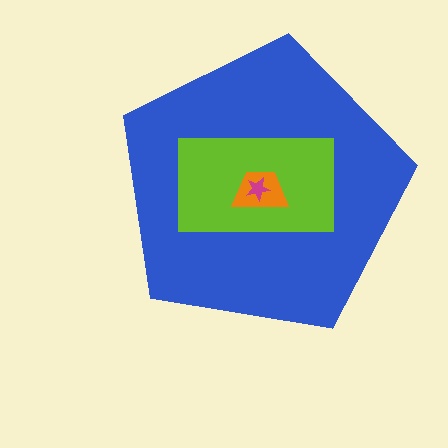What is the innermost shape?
The magenta star.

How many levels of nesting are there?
4.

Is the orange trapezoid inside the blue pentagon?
Yes.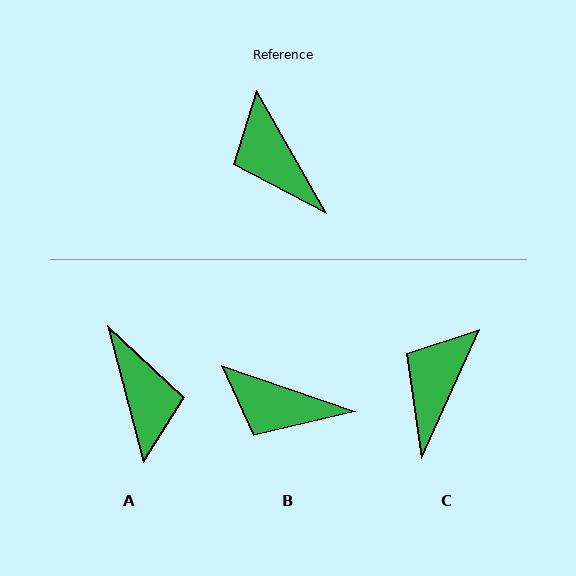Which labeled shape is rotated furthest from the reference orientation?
A, about 165 degrees away.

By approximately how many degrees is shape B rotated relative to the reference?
Approximately 41 degrees counter-clockwise.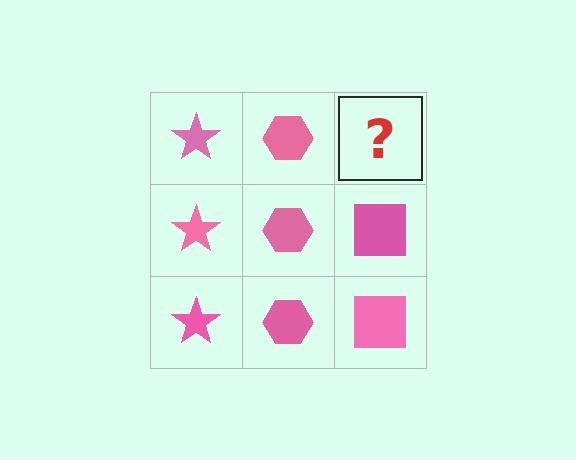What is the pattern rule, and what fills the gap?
The rule is that each column has a consistent shape. The gap should be filled with a pink square.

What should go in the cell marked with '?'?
The missing cell should contain a pink square.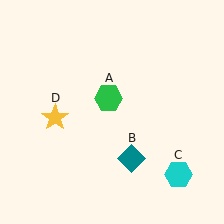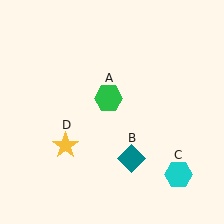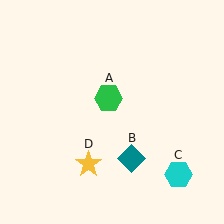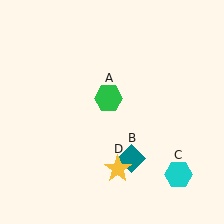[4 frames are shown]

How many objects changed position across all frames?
1 object changed position: yellow star (object D).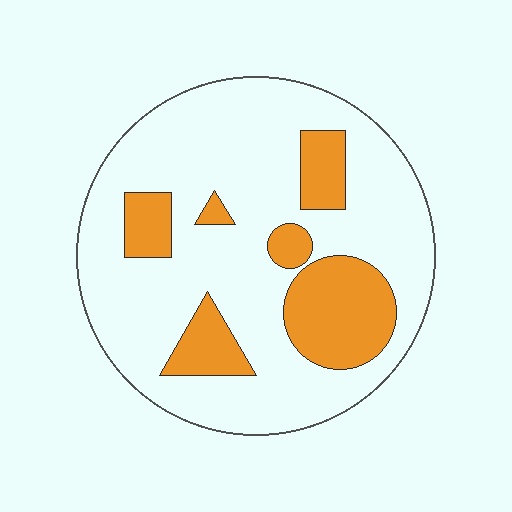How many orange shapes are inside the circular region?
6.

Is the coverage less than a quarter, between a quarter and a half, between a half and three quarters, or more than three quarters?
Less than a quarter.